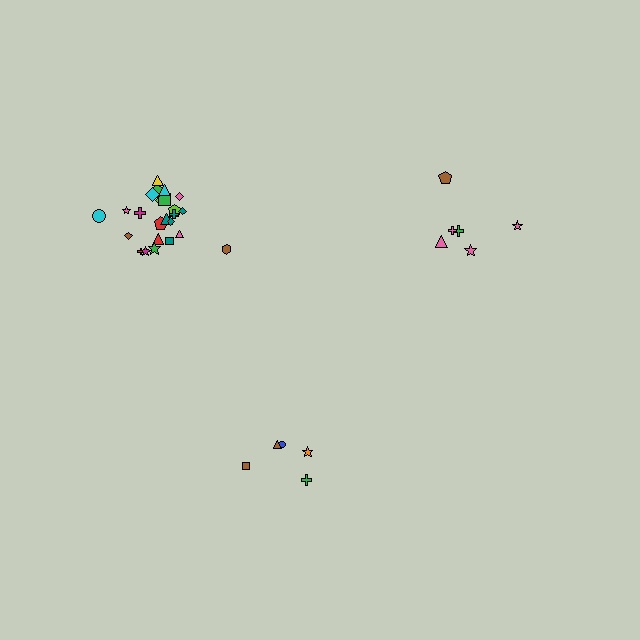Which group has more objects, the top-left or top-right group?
The top-left group.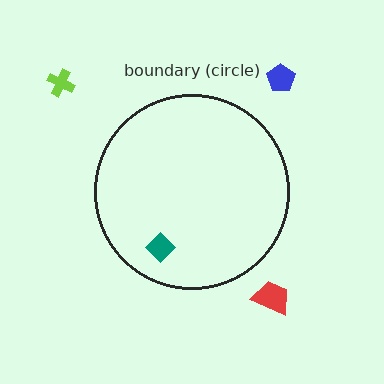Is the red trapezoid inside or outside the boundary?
Outside.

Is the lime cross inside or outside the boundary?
Outside.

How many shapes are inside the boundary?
1 inside, 3 outside.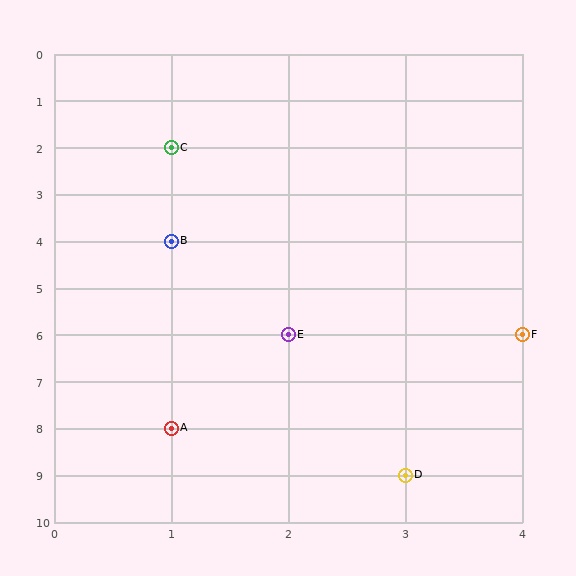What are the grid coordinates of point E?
Point E is at grid coordinates (2, 6).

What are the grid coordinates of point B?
Point B is at grid coordinates (1, 4).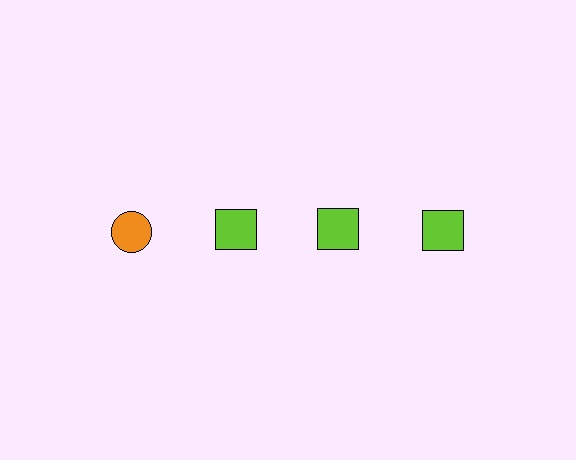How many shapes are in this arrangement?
There are 4 shapes arranged in a grid pattern.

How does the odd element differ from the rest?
It differs in both color (orange instead of lime) and shape (circle instead of square).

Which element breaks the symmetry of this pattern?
The orange circle in the top row, leftmost column breaks the symmetry. All other shapes are lime squares.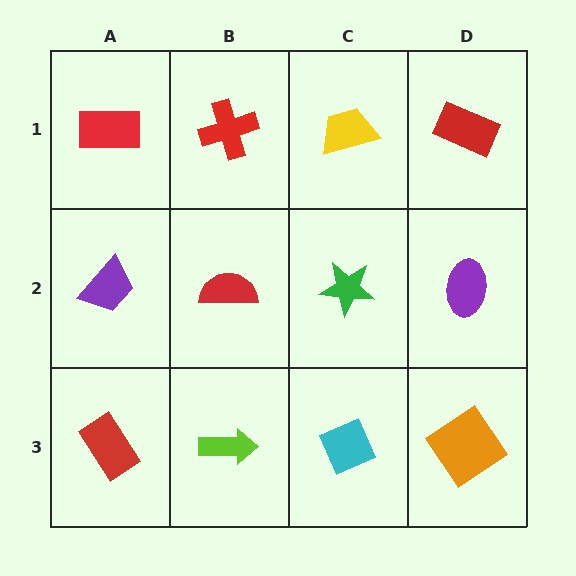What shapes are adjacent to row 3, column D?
A purple ellipse (row 2, column D), a cyan diamond (row 3, column C).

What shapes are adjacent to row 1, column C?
A green star (row 2, column C), a red cross (row 1, column B), a red rectangle (row 1, column D).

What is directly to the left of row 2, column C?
A red semicircle.